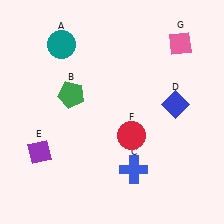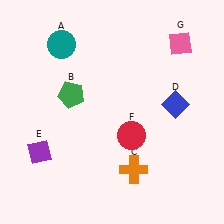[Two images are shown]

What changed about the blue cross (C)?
In Image 1, C is blue. In Image 2, it changed to orange.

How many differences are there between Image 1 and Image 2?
There is 1 difference between the two images.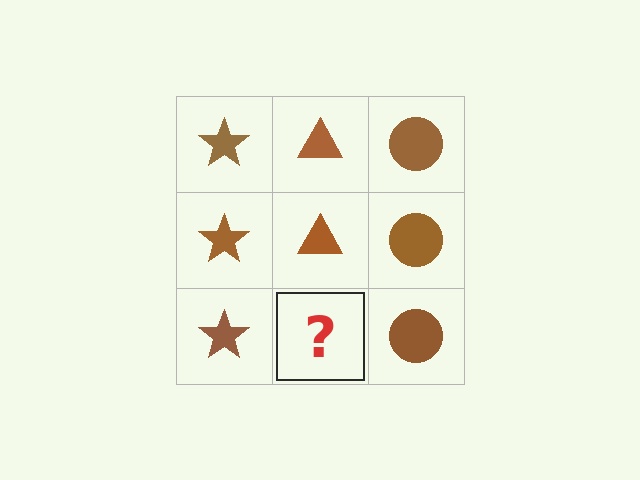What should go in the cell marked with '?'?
The missing cell should contain a brown triangle.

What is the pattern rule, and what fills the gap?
The rule is that each column has a consistent shape. The gap should be filled with a brown triangle.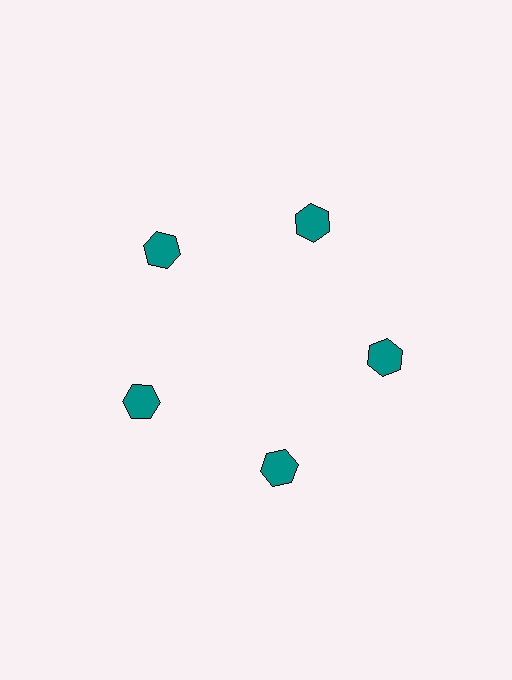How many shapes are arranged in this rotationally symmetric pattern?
There are 5 shapes, arranged in 5 groups of 1.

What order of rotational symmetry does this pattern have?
This pattern has 5-fold rotational symmetry.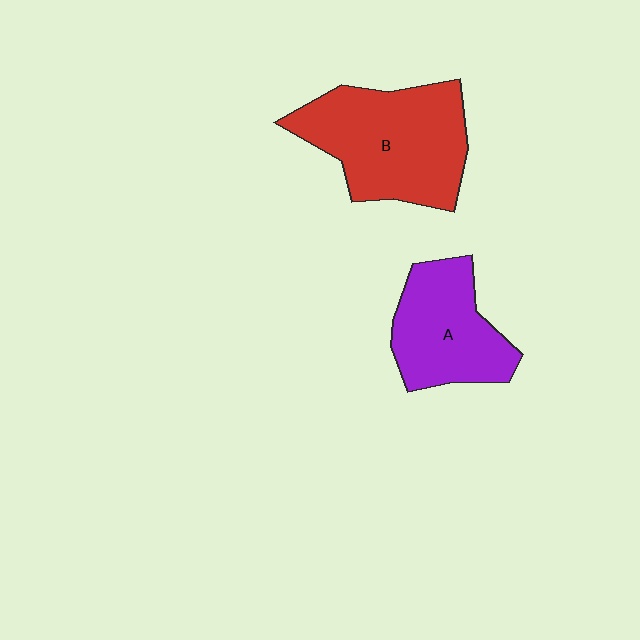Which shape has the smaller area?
Shape A (purple).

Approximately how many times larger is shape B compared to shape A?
Approximately 1.4 times.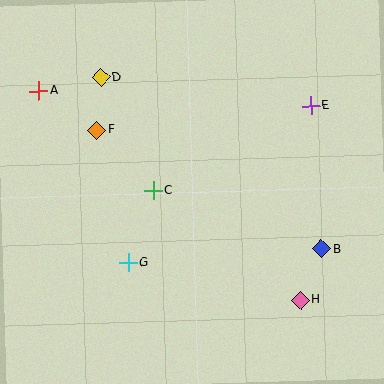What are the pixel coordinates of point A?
Point A is at (39, 91).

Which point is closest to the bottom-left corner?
Point G is closest to the bottom-left corner.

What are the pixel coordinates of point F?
Point F is at (97, 130).